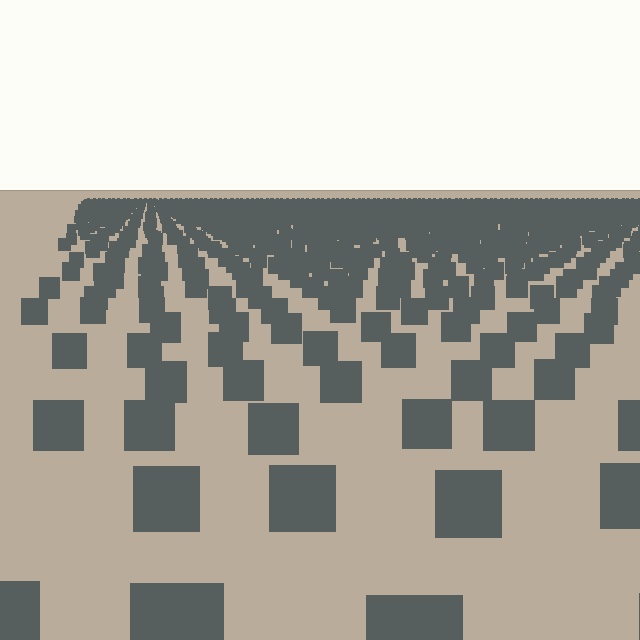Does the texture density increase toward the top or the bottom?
Density increases toward the top.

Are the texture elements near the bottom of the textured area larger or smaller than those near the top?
Larger. Near the bottom, elements are closer to the viewer and appear at a bigger on-screen size.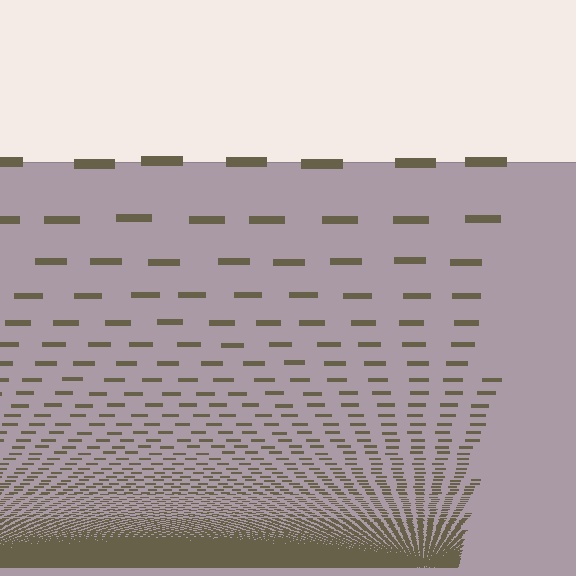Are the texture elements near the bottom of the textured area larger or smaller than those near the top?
Smaller. The gradient is inverted — elements near the bottom are smaller and denser.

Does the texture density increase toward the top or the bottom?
Density increases toward the bottom.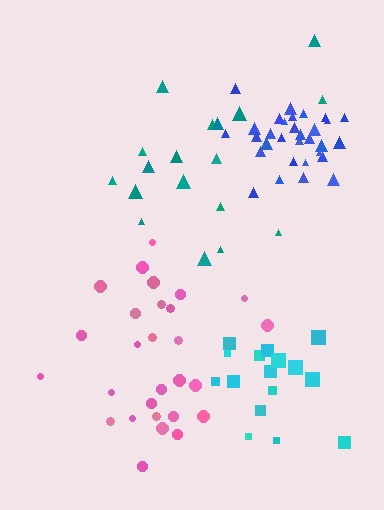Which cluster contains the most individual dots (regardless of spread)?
Blue (31).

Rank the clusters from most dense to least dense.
blue, cyan, pink, teal.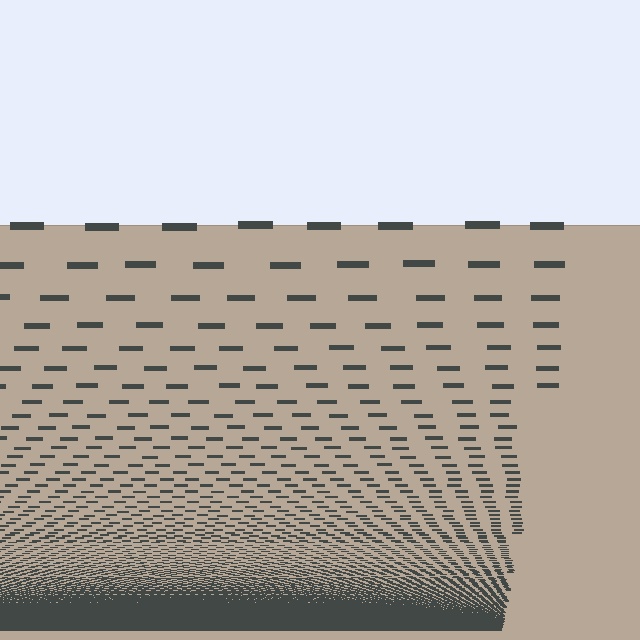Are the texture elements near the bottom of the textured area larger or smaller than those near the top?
Smaller. The gradient is inverted — elements near the bottom are smaller and denser.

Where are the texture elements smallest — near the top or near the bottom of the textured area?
Near the bottom.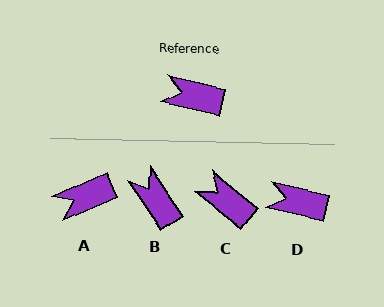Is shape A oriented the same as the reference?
No, it is off by about 37 degrees.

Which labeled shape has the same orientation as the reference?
D.